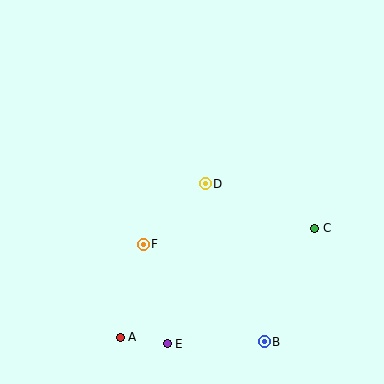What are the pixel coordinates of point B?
Point B is at (264, 342).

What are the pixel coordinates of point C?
Point C is at (315, 228).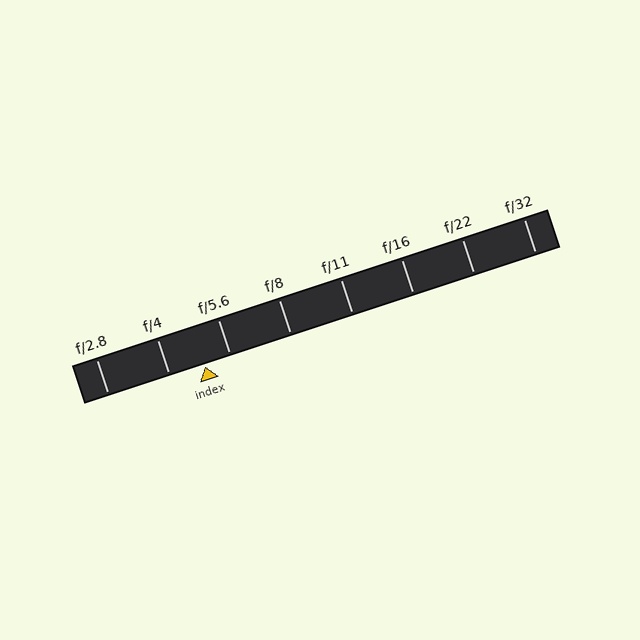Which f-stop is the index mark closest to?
The index mark is closest to f/5.6.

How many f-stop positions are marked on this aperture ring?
There are 8 f-stop positions marked.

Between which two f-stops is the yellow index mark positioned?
The index mark is between f/4 and f/5.6.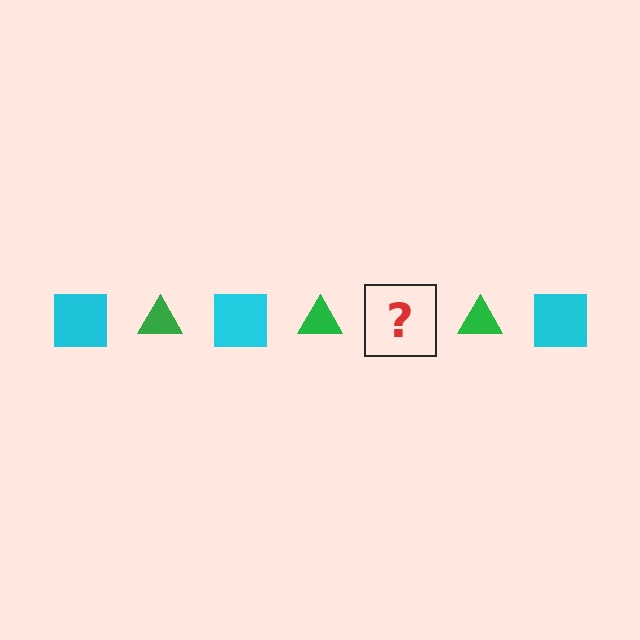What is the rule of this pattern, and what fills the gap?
The rule is that the pattern alternates between cyan square and green triangle. The gap should be filled with a cyan square.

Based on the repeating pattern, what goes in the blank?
The blank should be a cyan square.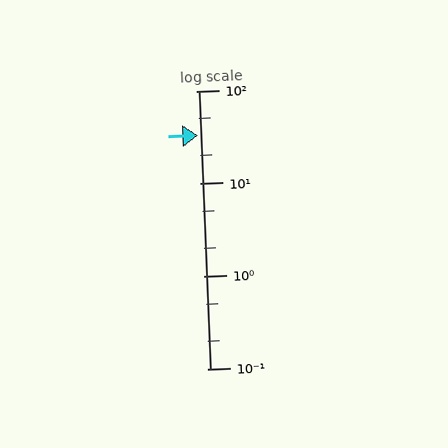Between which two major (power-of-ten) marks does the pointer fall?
The pointer is between 10 and 100.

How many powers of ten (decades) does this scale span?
The scale spans 3 decades, from 0.1 to 100.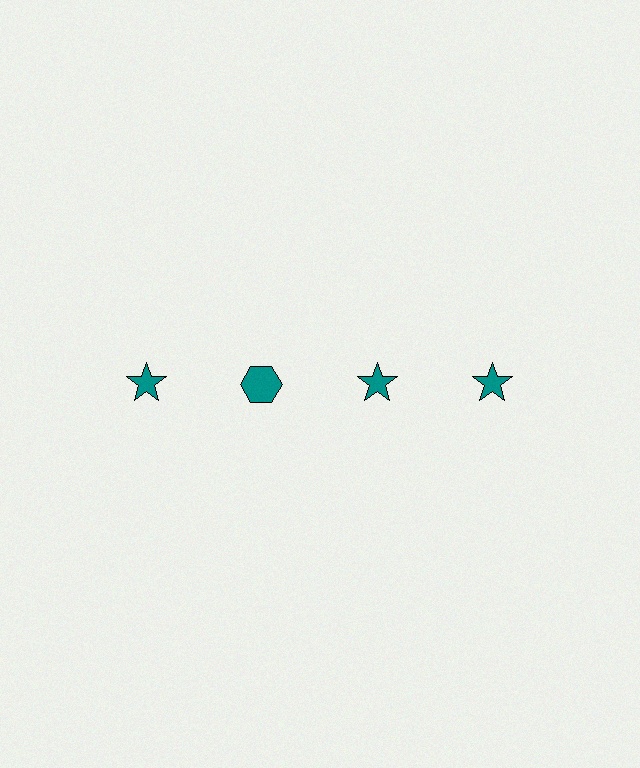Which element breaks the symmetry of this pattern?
The teal hexagon in the top row, second from left column breaks the symmetry. All other shapes are teal stars.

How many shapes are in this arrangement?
There are 4 shapes arranged in a grid pattern.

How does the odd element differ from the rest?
It has a different shape: hexagon instead of star.